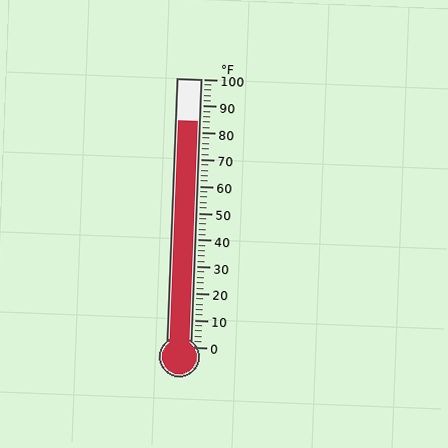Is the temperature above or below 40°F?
The temperature is above 40°F.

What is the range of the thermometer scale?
The thermometer scale ranges from 0°F to 100°F.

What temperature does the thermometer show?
The thermometer shows approximately 84°F.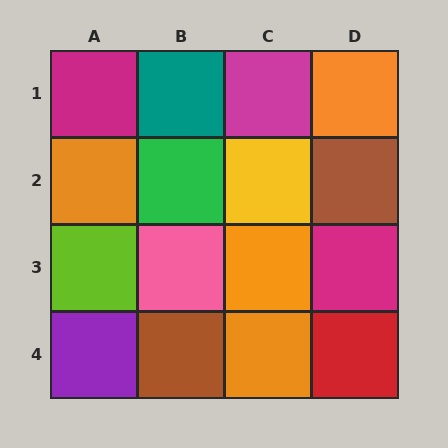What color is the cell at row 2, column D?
Brown.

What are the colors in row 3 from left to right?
Lime, pink, orange, magenta.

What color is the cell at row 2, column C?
Yellow.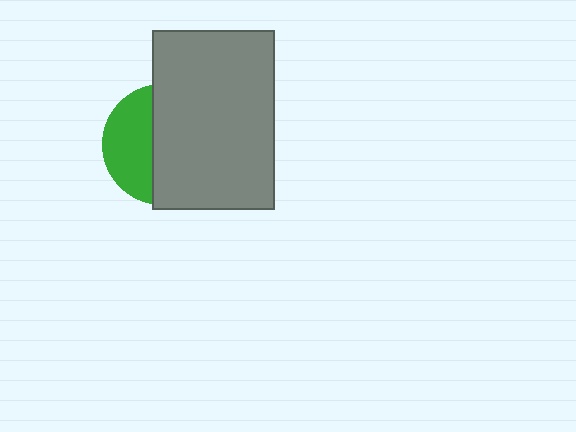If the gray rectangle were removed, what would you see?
You would see the complete green circle.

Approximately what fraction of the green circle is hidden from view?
Roughly 62% of the green circle is hidden behind the gray rectangle.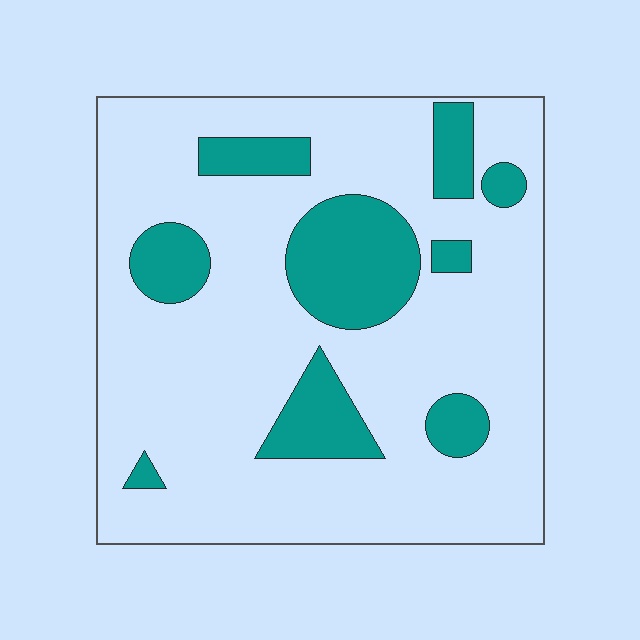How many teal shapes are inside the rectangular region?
9.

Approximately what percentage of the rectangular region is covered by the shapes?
Approximately 20%.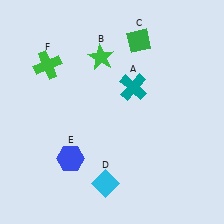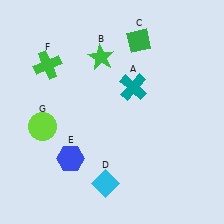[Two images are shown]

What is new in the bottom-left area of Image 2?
A lime circle (G) was added in the bottom-left area of Image 2.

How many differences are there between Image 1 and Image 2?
There is 1 difference between the two images.